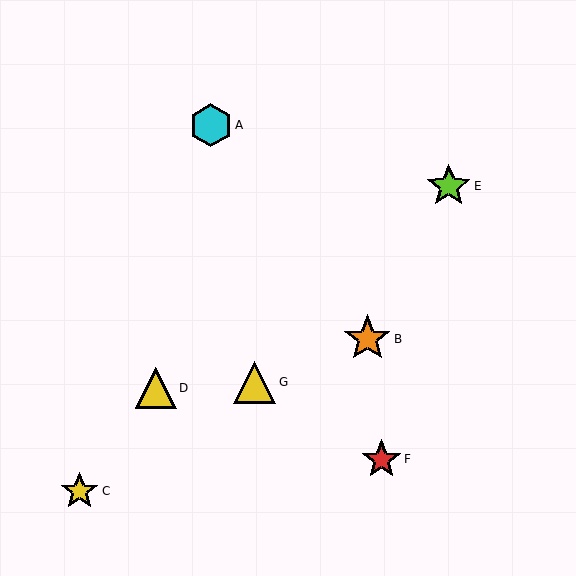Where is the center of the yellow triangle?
The center of the yellow triangle is at (156, 388).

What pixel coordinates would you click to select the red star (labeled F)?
Click at (381, 459) to select the red star F.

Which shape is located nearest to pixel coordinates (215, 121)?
The cyan hexagon (labeled A) at (211, 125) is nearest to that location.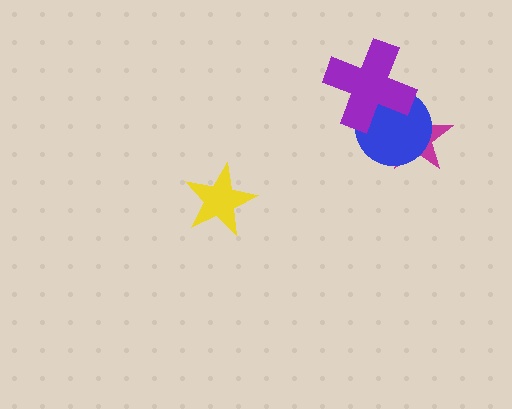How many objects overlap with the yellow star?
0 objects overlap with the yellow star.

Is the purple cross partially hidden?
No, no other shape covers it.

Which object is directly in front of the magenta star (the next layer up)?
The blue circle is directly in front of the magenta star.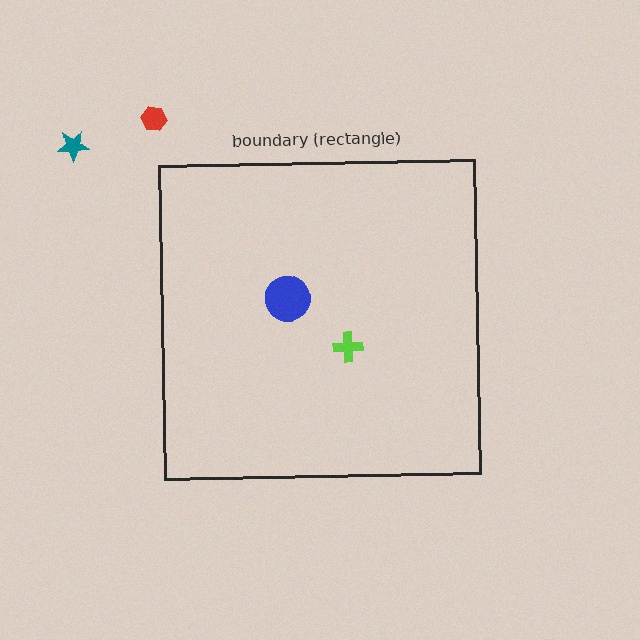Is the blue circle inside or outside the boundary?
Inside.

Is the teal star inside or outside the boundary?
Outside.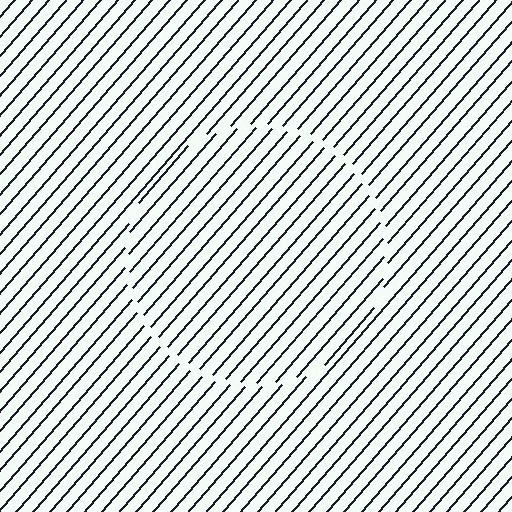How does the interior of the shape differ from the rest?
The interior of the shape contains the same grating, shifted by half a period — the contour is defined by the phase discontinuity where line-ends from the inner and outer gratings abut.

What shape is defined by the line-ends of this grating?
An illusory circle. The interior of the shape contains the same grating, shifted by half a period — the contour is defined by the phase discontinuity where line-ends from the inner and outer gratings abut.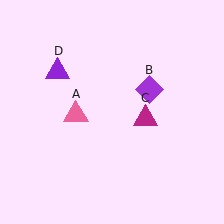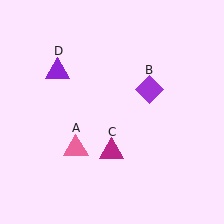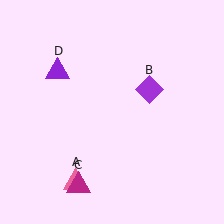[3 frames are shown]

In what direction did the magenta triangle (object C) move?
The magenta triangle (object C) moved down and to the left.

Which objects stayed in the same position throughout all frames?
Purple diamond (object B) and purple triangle (object D) remained stationary.